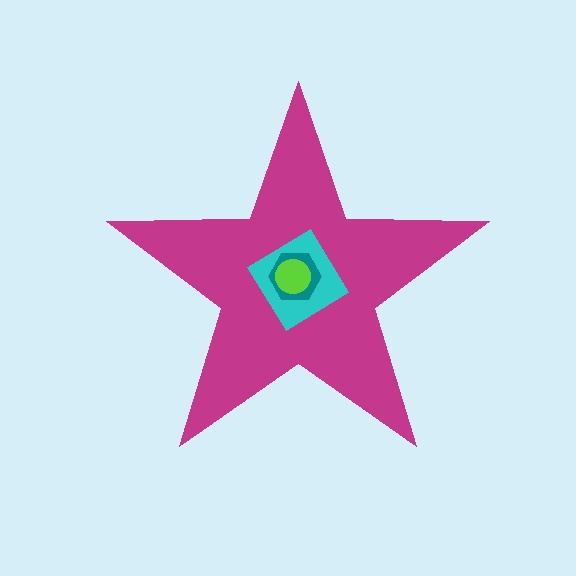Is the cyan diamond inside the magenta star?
Yes.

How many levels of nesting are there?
4.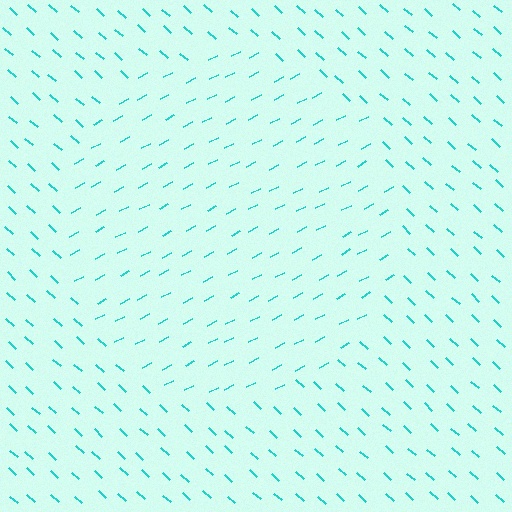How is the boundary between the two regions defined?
The boundary is defined purely by a change in line orientation (approximately 70 degrees difference). All lines are the same color and thickness.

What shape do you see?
I see a circle.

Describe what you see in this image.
The image is filled with small cyan line segments. A circle region in the image has lines oriented differently from the surrounding lines, creating a visible texture boundary.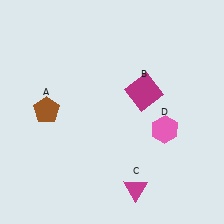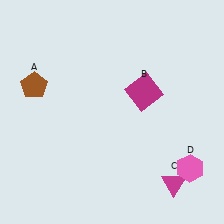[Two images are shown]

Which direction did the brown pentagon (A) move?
The brown pentagon (A) moved up.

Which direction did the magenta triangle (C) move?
The magenta triangle (C) moved right.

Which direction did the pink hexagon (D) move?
The pink hexagon (D) moved down.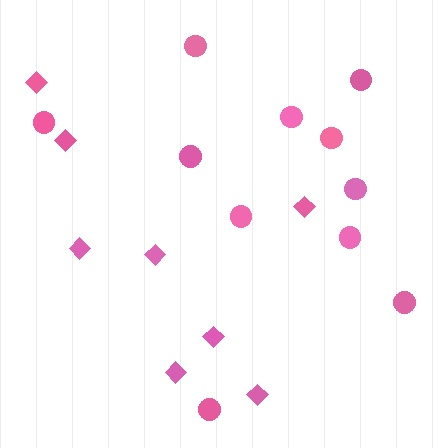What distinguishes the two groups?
There are 2 groups: one group of circles (11) and one group of diamonds (8).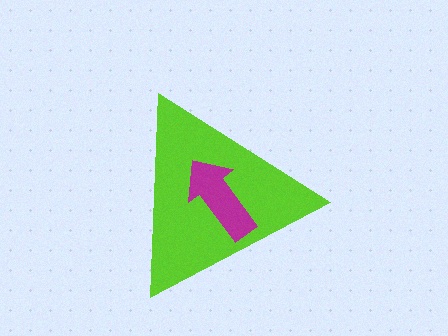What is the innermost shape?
The magenta arrow.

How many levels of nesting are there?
2.